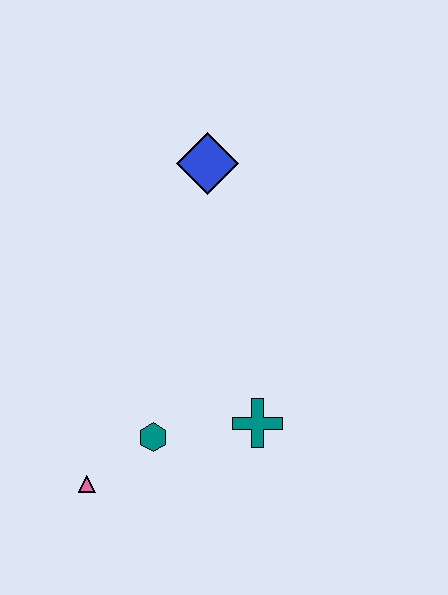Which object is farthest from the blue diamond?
The pink triangle is farthest from the blue diamond.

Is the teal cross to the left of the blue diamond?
No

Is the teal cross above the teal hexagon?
Yes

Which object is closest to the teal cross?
The teal hexagon is closest to the teal cross.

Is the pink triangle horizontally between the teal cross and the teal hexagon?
No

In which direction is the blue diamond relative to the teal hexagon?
The blue diamond is above the teal hexagon.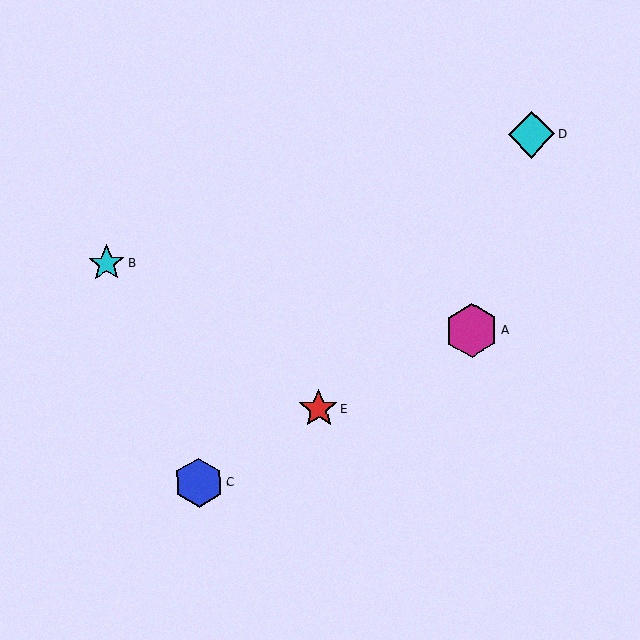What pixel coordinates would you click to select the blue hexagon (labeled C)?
Click at (199, 483) to select the blue hexagon C.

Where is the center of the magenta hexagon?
The center of the magenta hexagon is at (472, 330).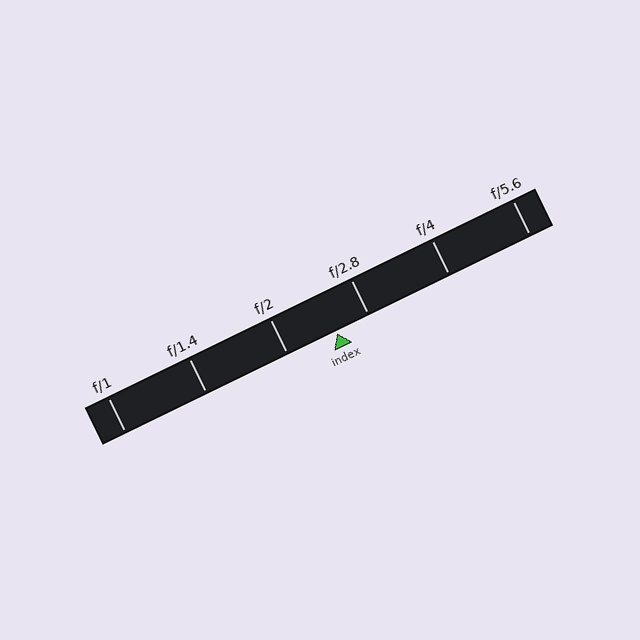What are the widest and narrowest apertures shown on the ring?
The widest aperture shown is f/1 and the narrowest is f/5.6.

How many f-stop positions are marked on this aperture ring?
There are 6 f-stop positions marked.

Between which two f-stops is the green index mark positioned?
The index mark is between f/2 and f/2.8.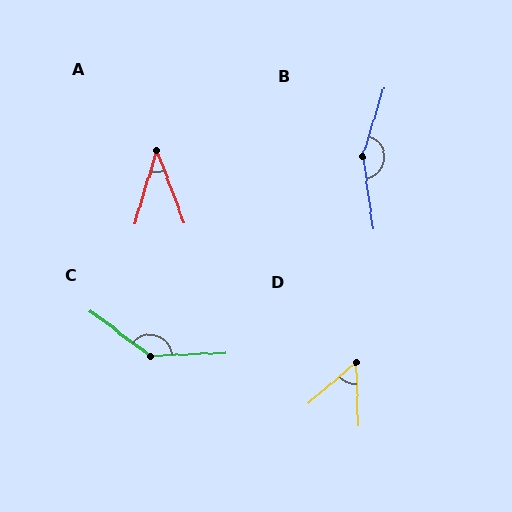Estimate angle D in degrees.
Approximately 50 degrees.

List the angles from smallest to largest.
A (37°), D (50°), C (141°), B (154°).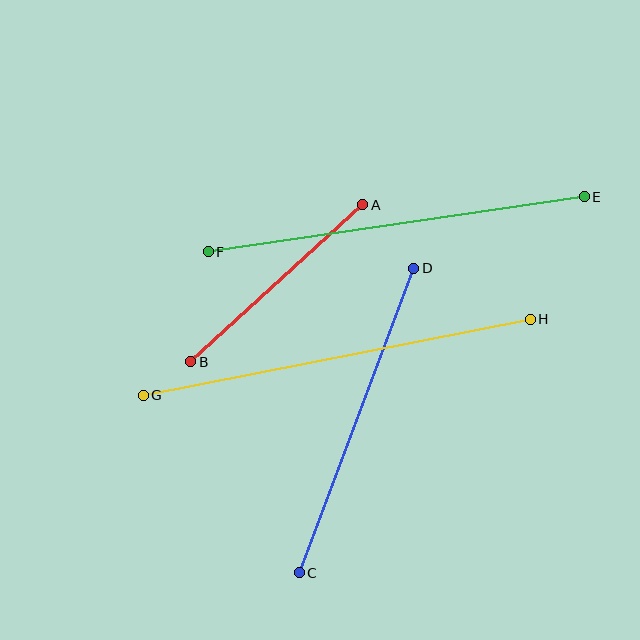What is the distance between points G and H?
The distance is approximately 395 pixels.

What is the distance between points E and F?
The distance is approximately 380 pixels.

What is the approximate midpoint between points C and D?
The midpoint is at approximately (356, 420) pixels.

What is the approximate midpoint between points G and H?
The midpoint is at approximately (337, 357) pixels.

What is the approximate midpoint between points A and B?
The midpoint is at approximately (277, 283) pixels.